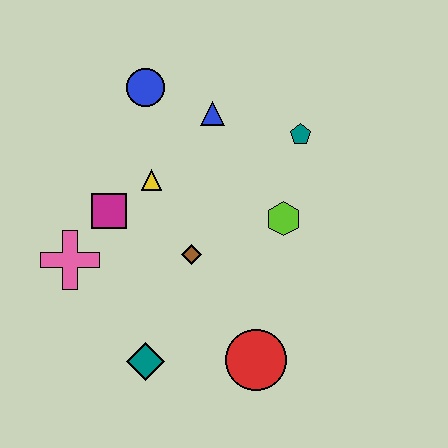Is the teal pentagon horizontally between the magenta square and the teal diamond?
No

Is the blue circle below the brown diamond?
No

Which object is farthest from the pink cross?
The teal pentagon is farthest from the pink cross.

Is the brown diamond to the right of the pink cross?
Yes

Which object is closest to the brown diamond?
The yellow triangle is closest to the brown diamond.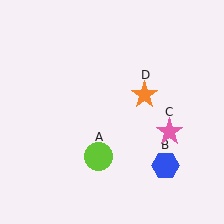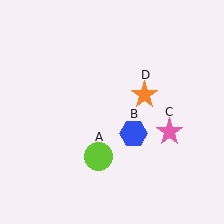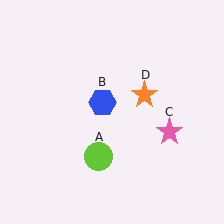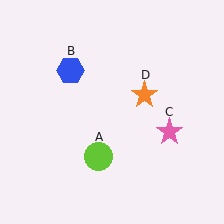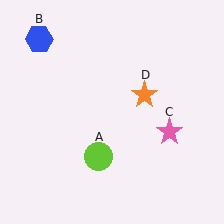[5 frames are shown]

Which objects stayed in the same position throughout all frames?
Lime circle (object A) and pink star (object C) and orange star (object D) remained stationary.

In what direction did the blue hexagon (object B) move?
The blue hexagon (object B) moved up and to the left.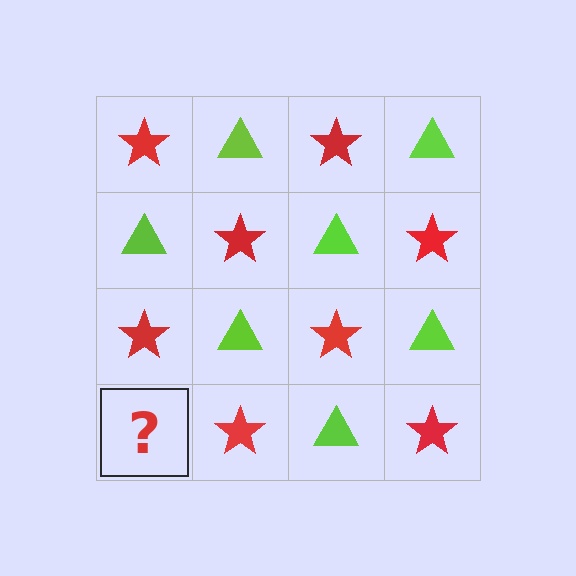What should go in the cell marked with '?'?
The missing cell should contain a lime triangle.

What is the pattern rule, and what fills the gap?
The rule is that it alternates red star and lime triangle in a checkerboard pattern. The gap should be filled with a lime triangle.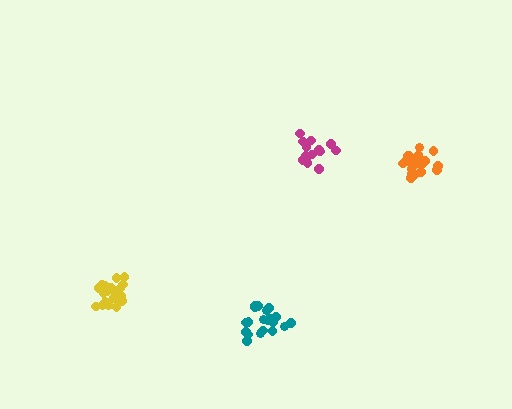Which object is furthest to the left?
The yellow cluster is leftmost.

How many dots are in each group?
Group 1: 14 dots, Group 2: 20 dots, Group 3: 20 dots, Group 4: 20 dots (74 total).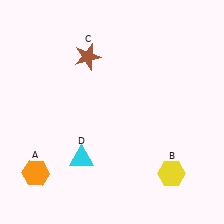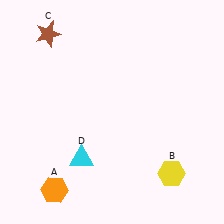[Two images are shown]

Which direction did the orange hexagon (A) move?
The orange hexagon (A) moved right.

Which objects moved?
The objects that moved are: the orange hexagon (A), the brown star (C).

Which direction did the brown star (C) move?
The brown star (C) moved left.